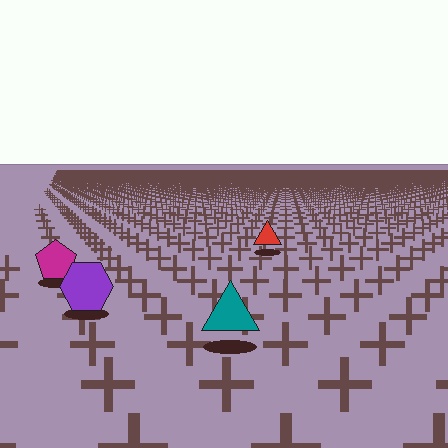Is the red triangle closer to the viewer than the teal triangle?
No. The teal triangle is closer — you can tell from the texture gradient: the ground texture is coarser near it.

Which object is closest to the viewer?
The teal triangle is closest. The texture marks near it are larger and more spread out.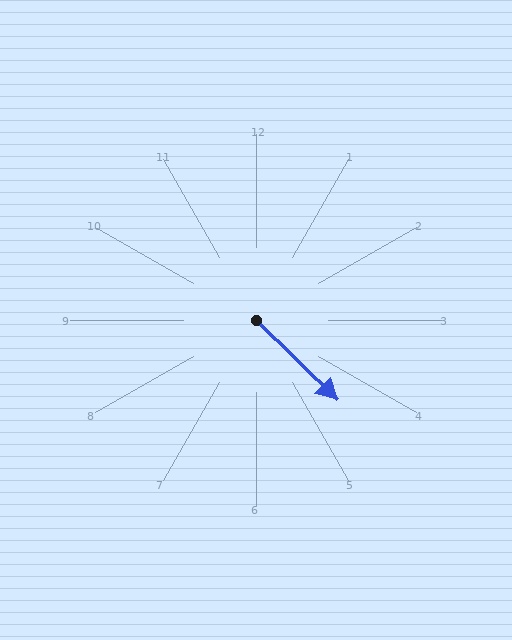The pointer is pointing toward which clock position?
Roughly 4 o'clock.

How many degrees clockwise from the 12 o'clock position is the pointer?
Approximately 135 degrees.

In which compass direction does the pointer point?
Southeast.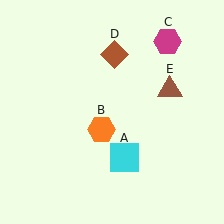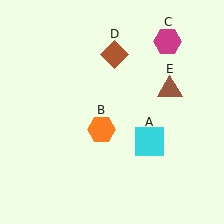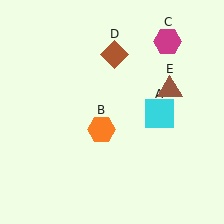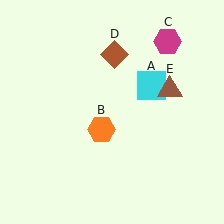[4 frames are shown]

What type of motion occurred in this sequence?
The cyan square (object A) rotated counterclockwise around the center of the scene.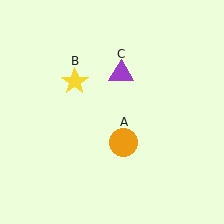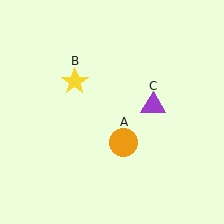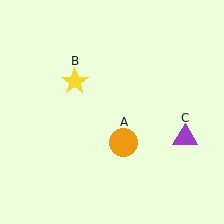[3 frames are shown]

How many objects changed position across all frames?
1 object changed position: purple triangle (object C).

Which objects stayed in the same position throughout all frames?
Orange circle (object A) and yellow star (object B) remained stationary.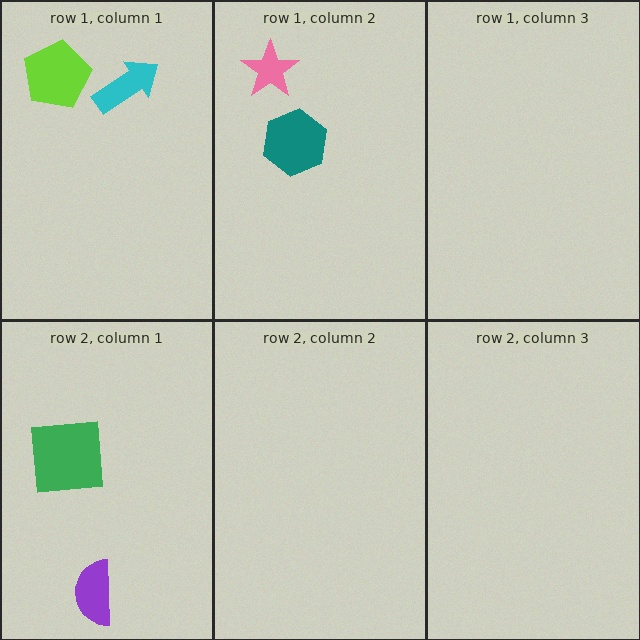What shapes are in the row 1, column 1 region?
The lime pentagon, the cyan arrow.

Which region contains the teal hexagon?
The row 1, column 2 region.